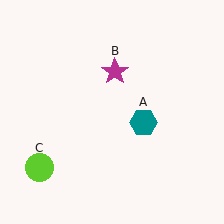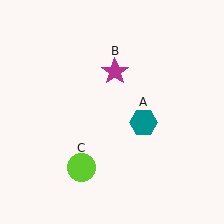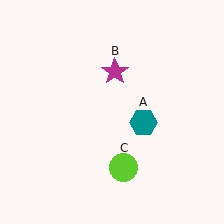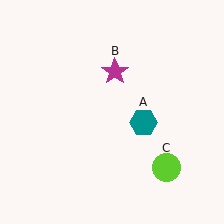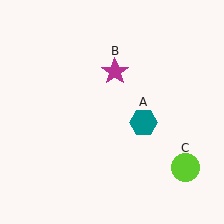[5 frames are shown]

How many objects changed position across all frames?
1 object changed position: lime circle (object C).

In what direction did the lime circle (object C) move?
The lime circle (object C) moved right.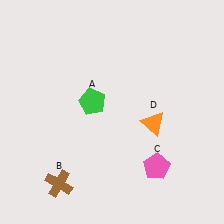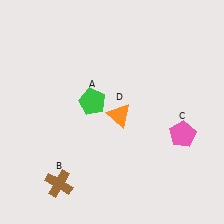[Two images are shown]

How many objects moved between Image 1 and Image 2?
2 objects moved between the two images.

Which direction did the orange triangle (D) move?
The orange triangle (D) moved left.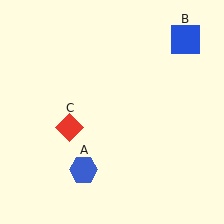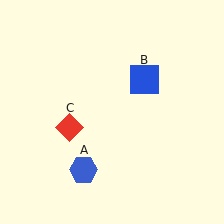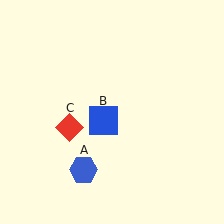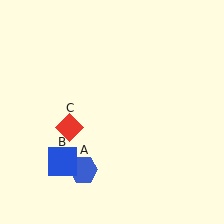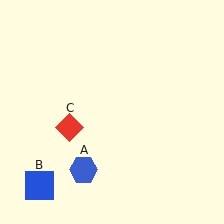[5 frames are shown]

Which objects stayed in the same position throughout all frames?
Blue hexagon (object A) and red diamond (object C) remained stationary.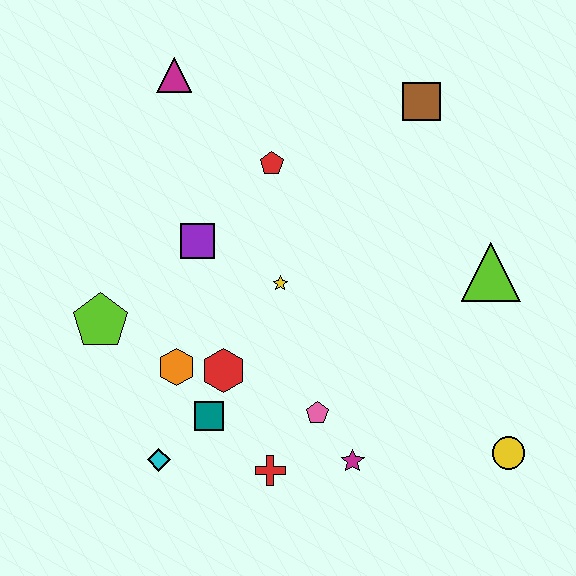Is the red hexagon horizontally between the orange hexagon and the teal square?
No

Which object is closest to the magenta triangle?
The red pentagon is closest to the magenta triangle.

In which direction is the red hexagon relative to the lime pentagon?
The red hexagon is to the right of the lime pentagon.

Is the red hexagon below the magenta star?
No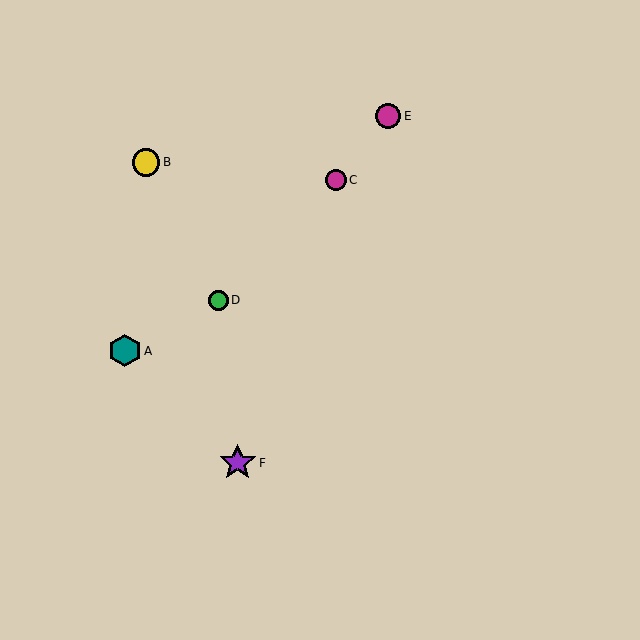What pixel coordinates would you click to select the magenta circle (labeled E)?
Click at (388, 116) to select the magenta circle E.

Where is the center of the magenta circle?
The center of the magenta circle is at (336, 180).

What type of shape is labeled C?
Shape C is a magenta circle.